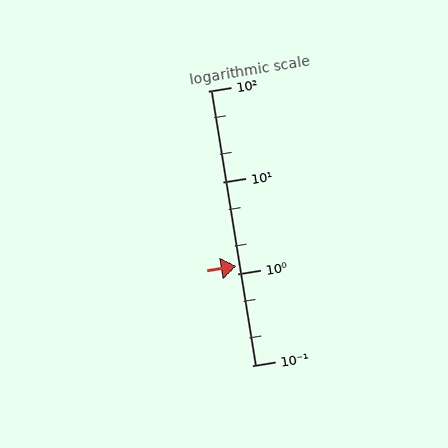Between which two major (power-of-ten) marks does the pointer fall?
The pointer is between 1 and 10.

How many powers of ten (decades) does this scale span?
The scale spans 3 decades, from 0.1 to 100.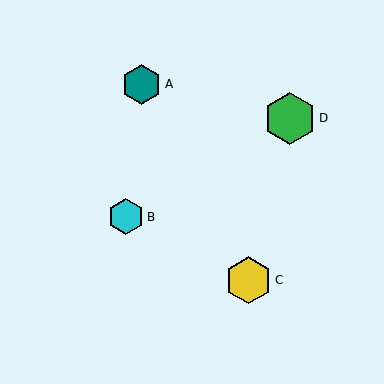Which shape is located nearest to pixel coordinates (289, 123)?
The green hexagon (labeled D) at (290, 118) is nearest to that location.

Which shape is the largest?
The green hexagon (labeled D) is the largest.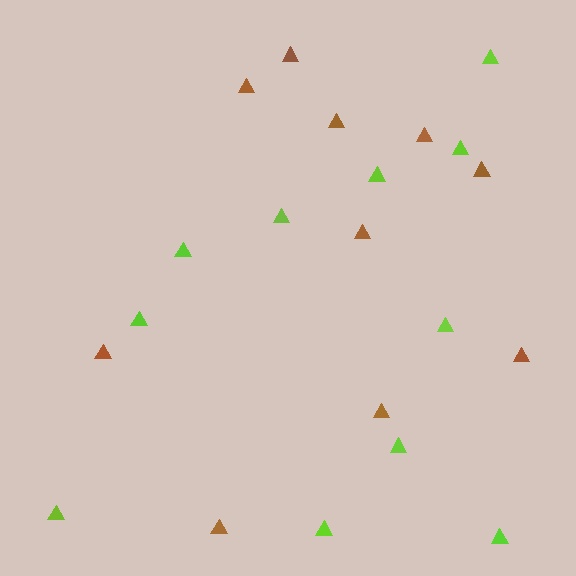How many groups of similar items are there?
There are 2 groups: one group of lime triangles (11) and one group of brown triangles (10).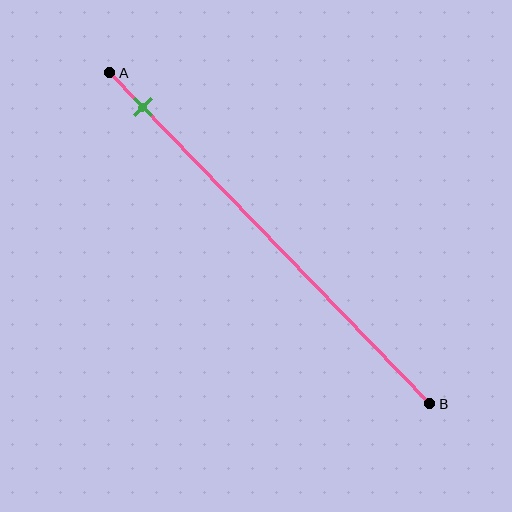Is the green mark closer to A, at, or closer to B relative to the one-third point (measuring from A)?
The green mark is closer to point A than the one-third point of segment AB.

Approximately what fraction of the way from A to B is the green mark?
The green mark is approximately 10% of the way from A to B.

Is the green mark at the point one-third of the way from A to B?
No, the mark is at about 10% from A, not at the 33% one-third point.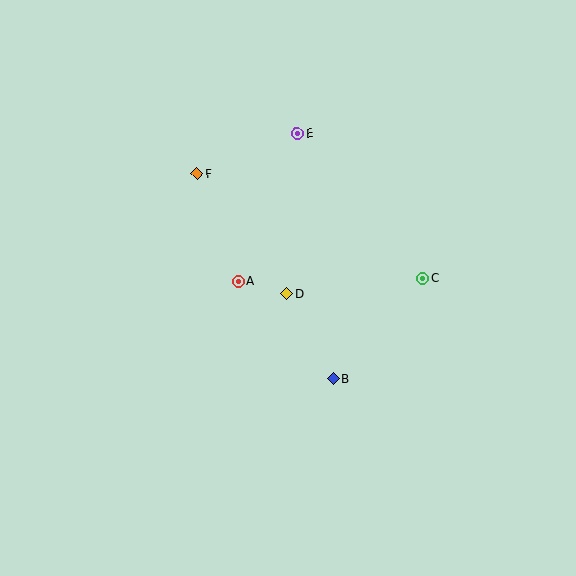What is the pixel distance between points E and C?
The distance between E and C is 191 pixels.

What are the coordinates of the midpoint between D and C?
The midpoint between D and C is at (355, 286).